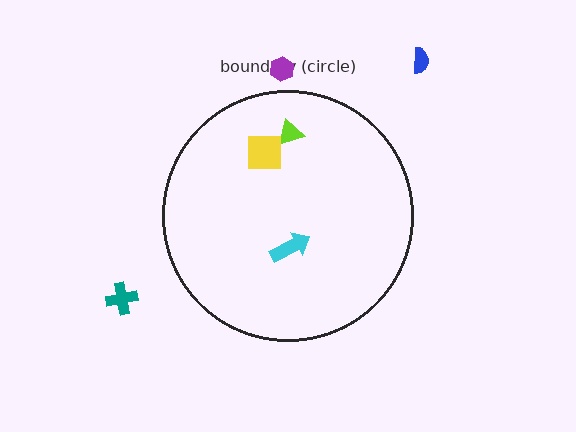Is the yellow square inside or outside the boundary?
Inside.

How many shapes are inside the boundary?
3 inside, 3 outside.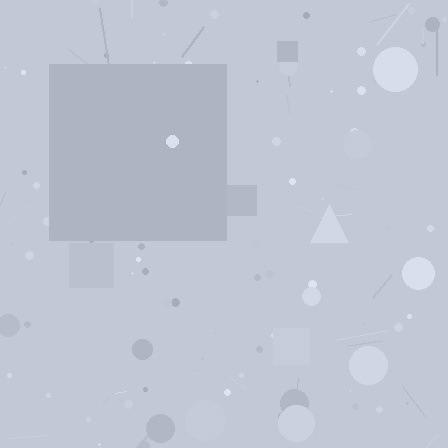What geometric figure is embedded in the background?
A square is embedded in the background.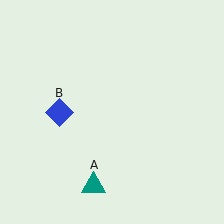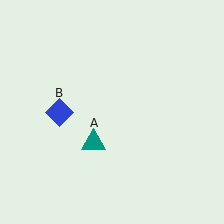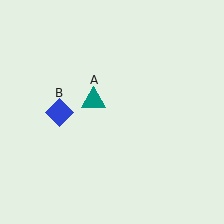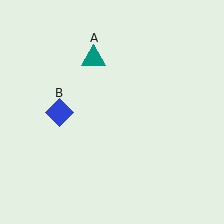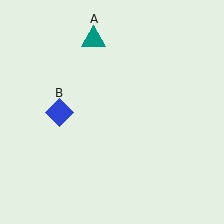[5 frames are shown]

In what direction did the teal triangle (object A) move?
The teal triangle (object A) moved up.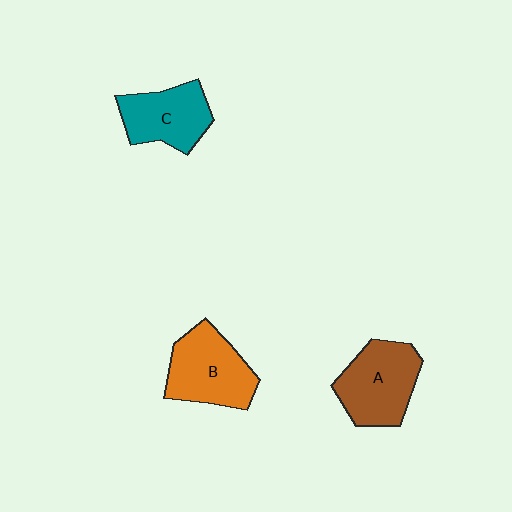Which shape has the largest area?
Shape A (brown).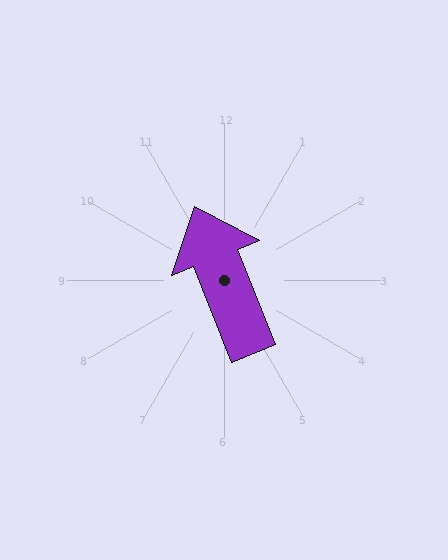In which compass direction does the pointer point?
North.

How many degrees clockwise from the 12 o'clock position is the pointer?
Approximately 338 degrees.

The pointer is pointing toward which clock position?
Roughly 11 o'clock.